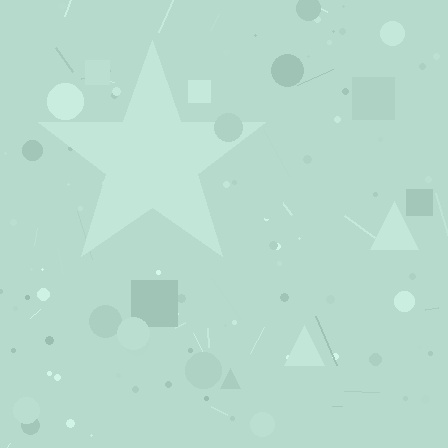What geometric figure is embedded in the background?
A star is embedded in the background.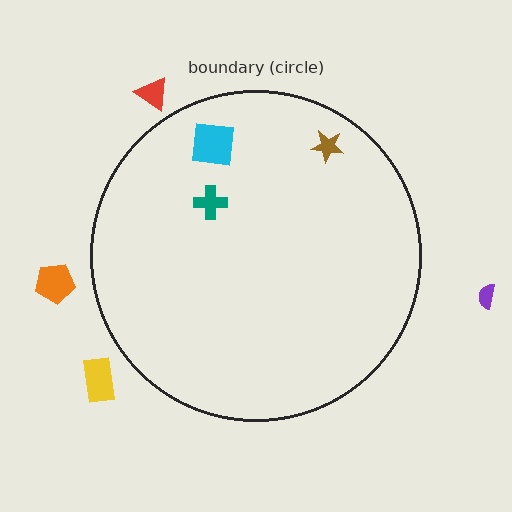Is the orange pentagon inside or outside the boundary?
Outside.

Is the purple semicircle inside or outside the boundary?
Outside.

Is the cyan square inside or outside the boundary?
Inside.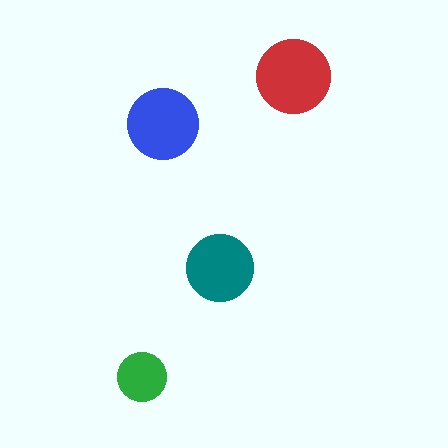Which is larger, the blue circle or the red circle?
The red one.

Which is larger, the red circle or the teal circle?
The red one.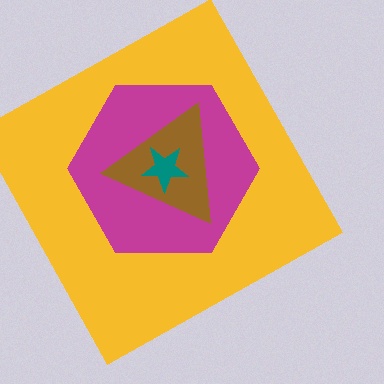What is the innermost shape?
The teal star.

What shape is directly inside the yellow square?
The magenta hexagon.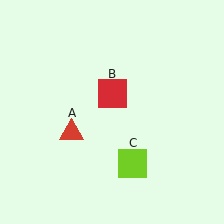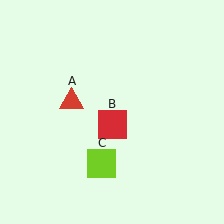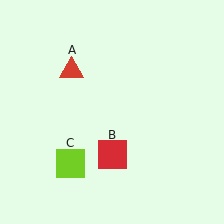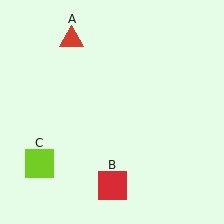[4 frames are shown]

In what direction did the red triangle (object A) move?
The red triangle (object A) moved up.